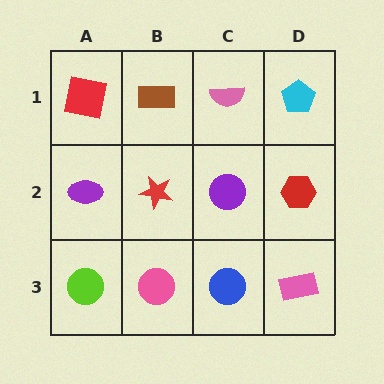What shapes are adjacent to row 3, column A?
A purple ellipse (row 2, column A), a pink circle (row 3, column B).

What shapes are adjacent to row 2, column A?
A red square (row 1, column A), a lime circle (row 3, column A), a red star (row 2, column B).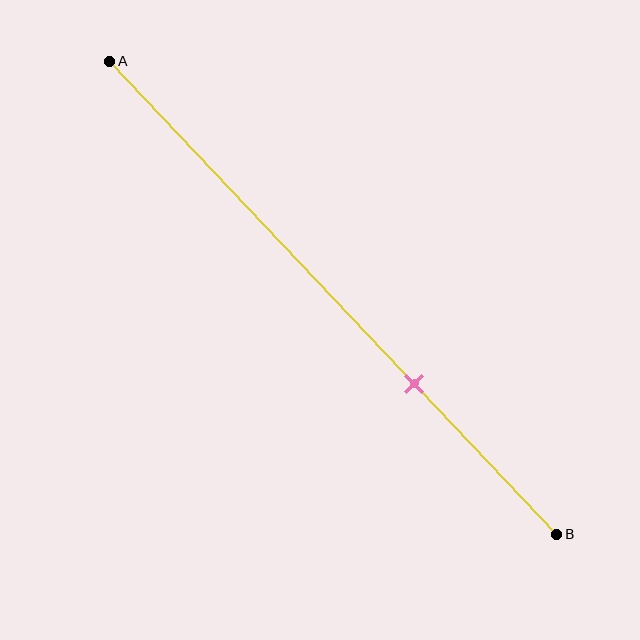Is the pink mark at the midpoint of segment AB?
No, the mark is at about 70% from A, not at the 50% midpoint.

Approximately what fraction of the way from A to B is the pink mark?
The pink mark is approximately 70% of the way from A to B.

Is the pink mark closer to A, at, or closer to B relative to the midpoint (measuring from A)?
The pink mark is closer to point B than the midpoint of segment AB.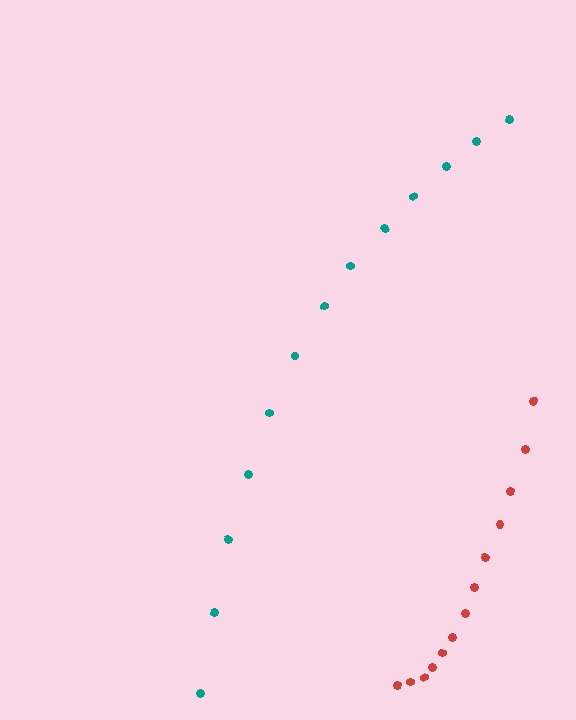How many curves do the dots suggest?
There are 2 distinct paths.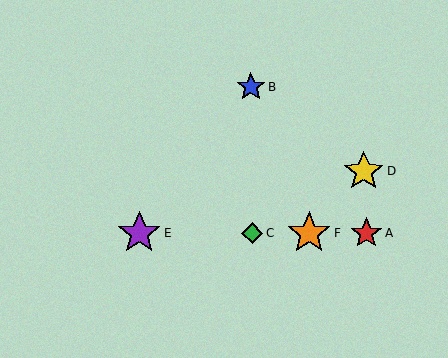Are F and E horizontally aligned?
Yes, both are at y≈233.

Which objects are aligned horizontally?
Objects A, C, E, F are aligned horizontally.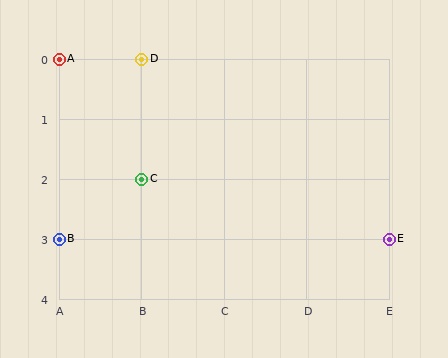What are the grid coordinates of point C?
Point C is at grid coordinates (B, 2).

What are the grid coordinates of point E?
Point E is at grid coordinates (E, 3).